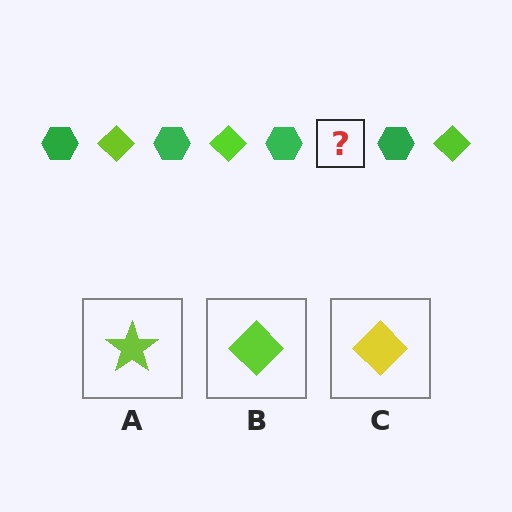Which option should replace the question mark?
Option B.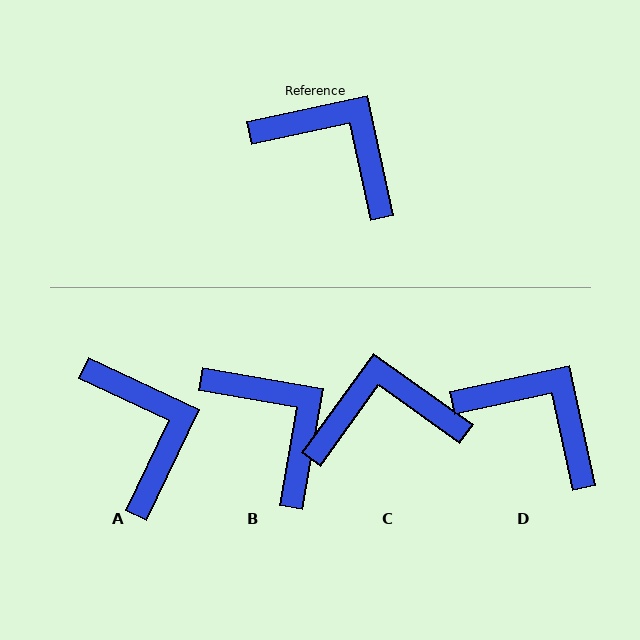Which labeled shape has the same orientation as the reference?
D.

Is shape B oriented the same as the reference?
No, it is off by about 22 degrees.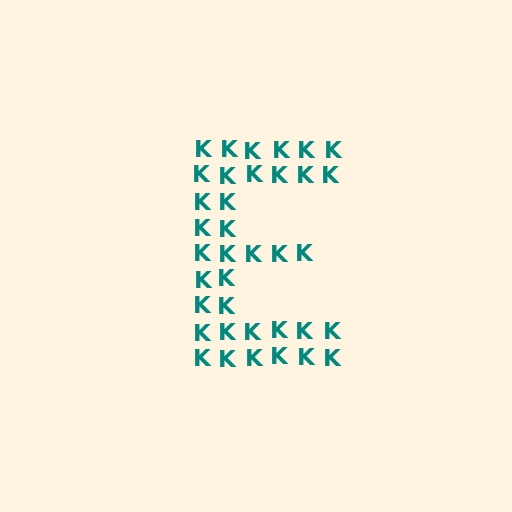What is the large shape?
The large shape is the letter E.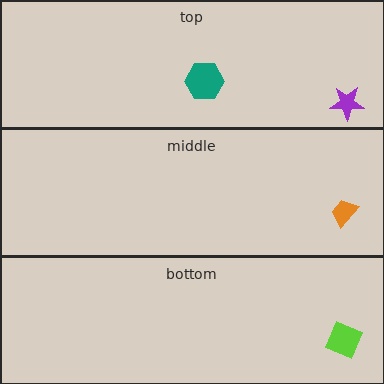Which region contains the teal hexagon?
The top region.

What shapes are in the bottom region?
The lime diamond.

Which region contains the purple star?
The top region.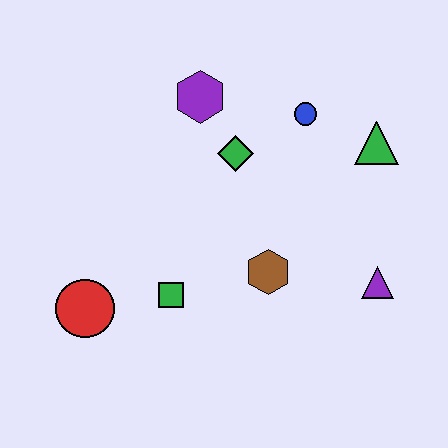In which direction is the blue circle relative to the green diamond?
The blue circle is to the right of the green diamond.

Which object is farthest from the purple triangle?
The red circle is farthest from the purple triangle.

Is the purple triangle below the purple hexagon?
Yes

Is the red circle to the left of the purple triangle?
Yes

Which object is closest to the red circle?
The green square is closest to the red circle.